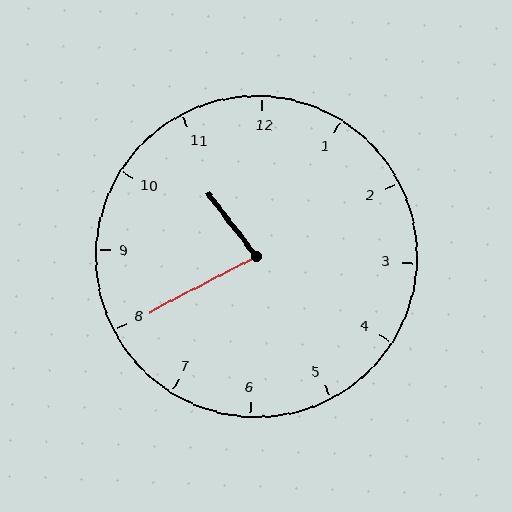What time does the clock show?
10:40.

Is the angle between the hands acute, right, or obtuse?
It is acute.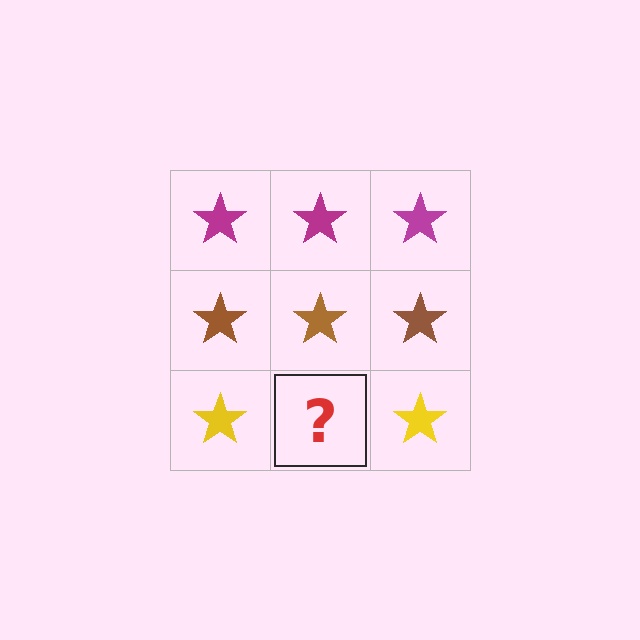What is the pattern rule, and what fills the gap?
The rule is that each row has a consistent color. The gap should be filled with a yellow star.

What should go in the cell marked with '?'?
The missing cell should contain a yellow star.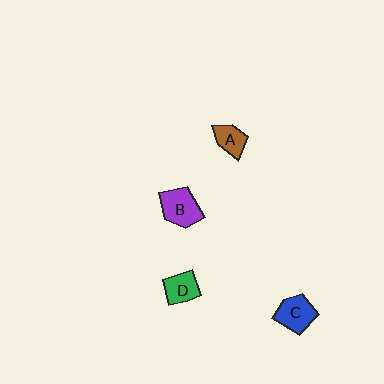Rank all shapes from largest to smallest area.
From largest to smallest: B (purple), C (blue), D (green), A (brown).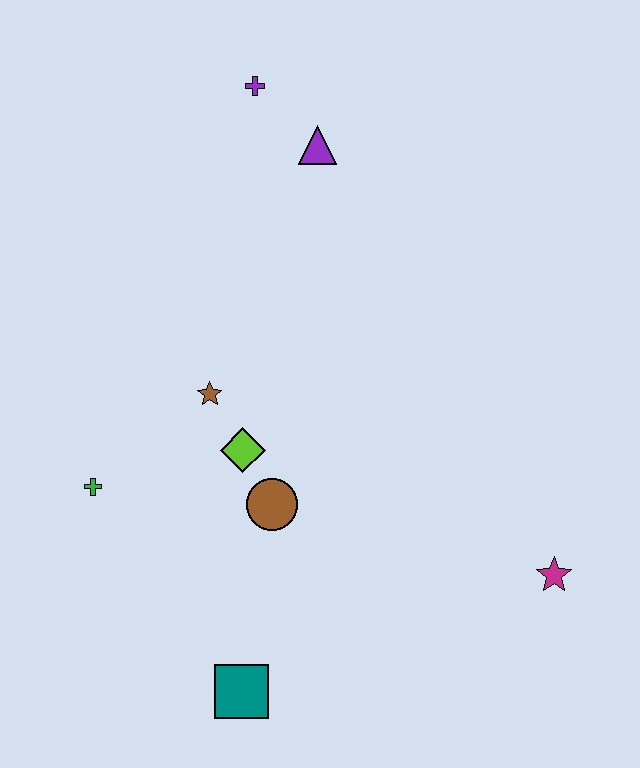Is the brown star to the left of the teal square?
Yes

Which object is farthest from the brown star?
The magenta star is farthest from the brown star.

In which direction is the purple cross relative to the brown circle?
The purple cross is above the brown circle.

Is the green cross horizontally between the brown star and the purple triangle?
No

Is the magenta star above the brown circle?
No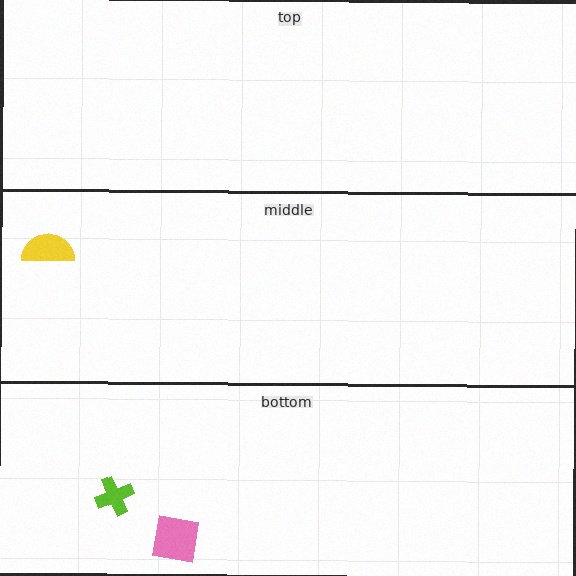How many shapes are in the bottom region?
2.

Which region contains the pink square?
The bottom region.